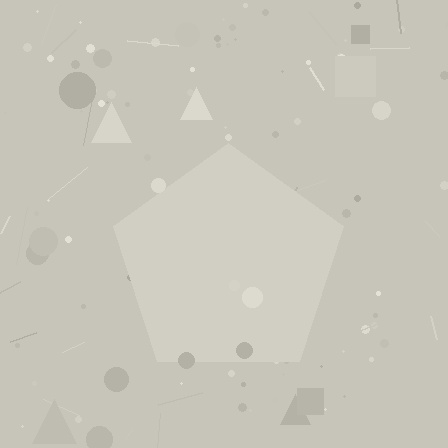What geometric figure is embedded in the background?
A pentagon is embedded in the background.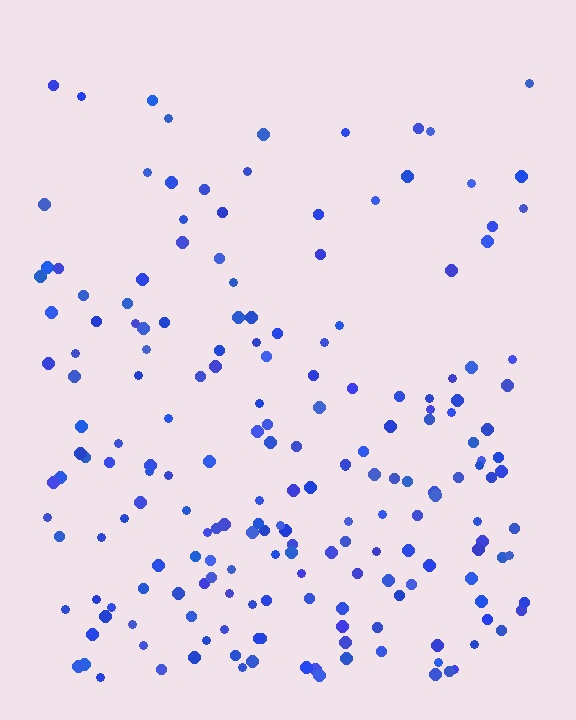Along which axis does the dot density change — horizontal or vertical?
Vertical.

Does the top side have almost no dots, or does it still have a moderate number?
Still a moderate number, just noticeably fewer than the bottom.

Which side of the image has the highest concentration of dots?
The bottom.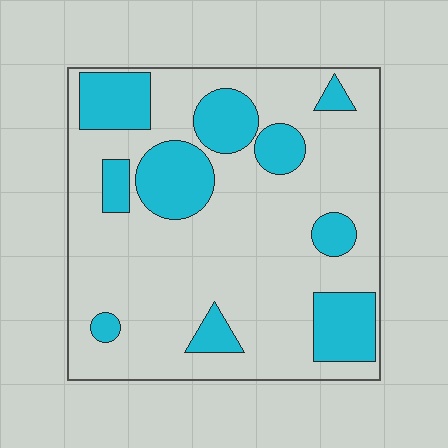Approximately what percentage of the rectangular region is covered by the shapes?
Approximately 25%.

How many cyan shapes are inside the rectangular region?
10.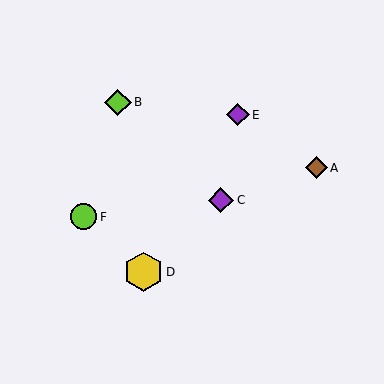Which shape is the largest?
The yellow hexagon (labeled D) is the largest.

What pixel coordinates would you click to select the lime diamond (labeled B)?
Click at (118, 102) to select the lime diamond B.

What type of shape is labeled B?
Shape B is a lime diamond.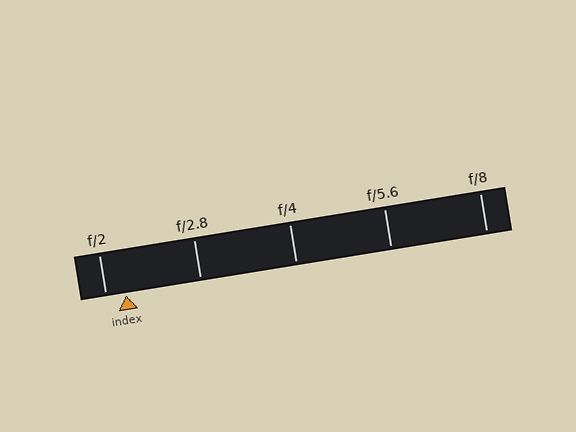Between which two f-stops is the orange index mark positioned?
The index mark is between f/2 and f/2.8.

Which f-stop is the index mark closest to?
The index mark is closest to f/2.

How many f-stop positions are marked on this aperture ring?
There are 5 f-stop positions marked.